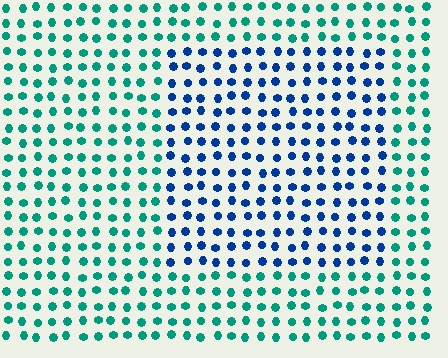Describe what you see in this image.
The image is filled with small teal elements in a uniform arrangement. A rectangle-shaped region is visible where the elements are tinted to a slightly different hue, forming a subtle color boundary.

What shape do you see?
I see a rectangle.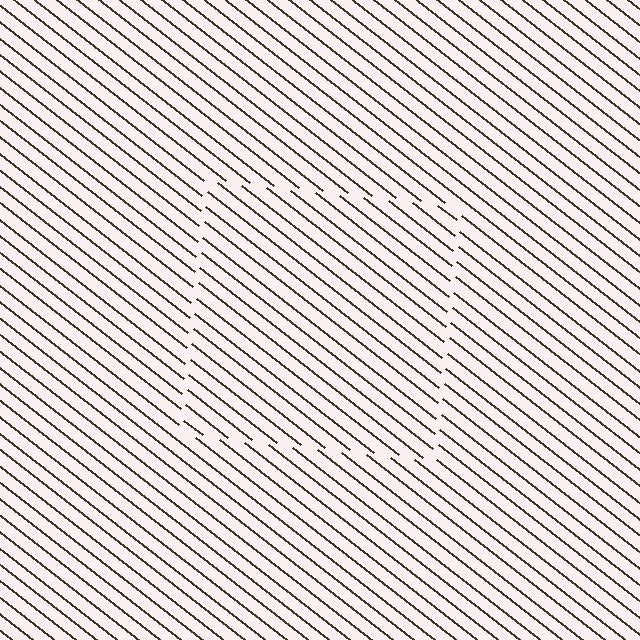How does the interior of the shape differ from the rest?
The interior of the shape contains the same grating, shifted by half a period — the contour is defined by the phase discontinuity where line-ends from the inner and outer gratings abut.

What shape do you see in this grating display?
An illusory square. The interior of the shape contains the same grating, shifted by half a period — the contour is defined by the phase discontinuity where line-ends from the inner and outer gratings abut.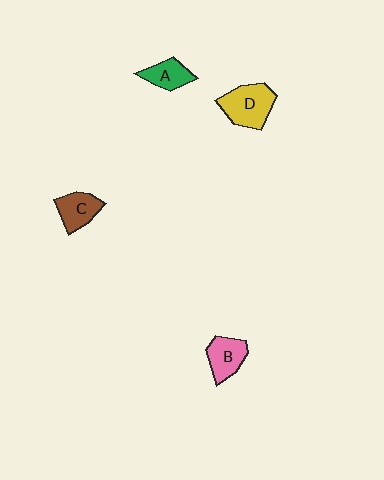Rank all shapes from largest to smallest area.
From largest to smallest: D (yellow), B (pink), C (brown), A (green).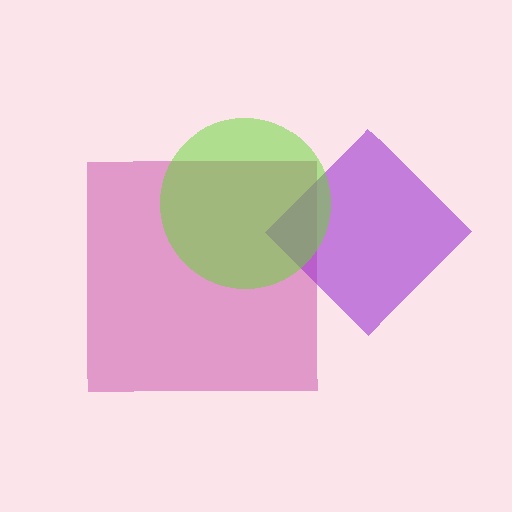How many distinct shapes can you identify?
There are 3 distinct shapes: a magenta square, a purple diamond, a lime circle.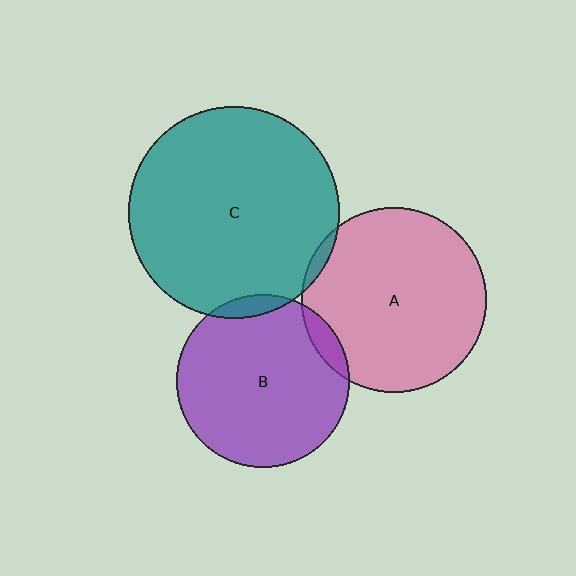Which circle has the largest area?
Circle C (teal).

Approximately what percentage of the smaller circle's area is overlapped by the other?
Approximately 5%.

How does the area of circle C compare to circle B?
Approximately 1.5 times.